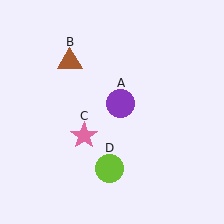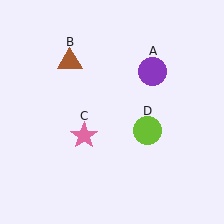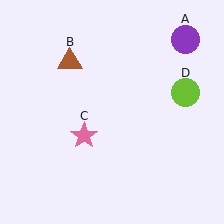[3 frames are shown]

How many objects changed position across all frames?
2 objects changed position: purple circle (object A), lime circle (object D).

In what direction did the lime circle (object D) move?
The lime circle (object D) moved up and to the right.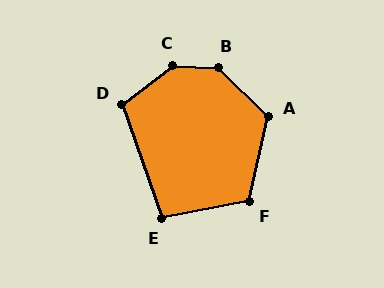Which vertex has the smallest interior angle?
E, at approximately 98 degrees.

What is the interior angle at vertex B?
Approximately 138 degrees (obtuse).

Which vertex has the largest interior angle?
C, at approximately 140 degrees.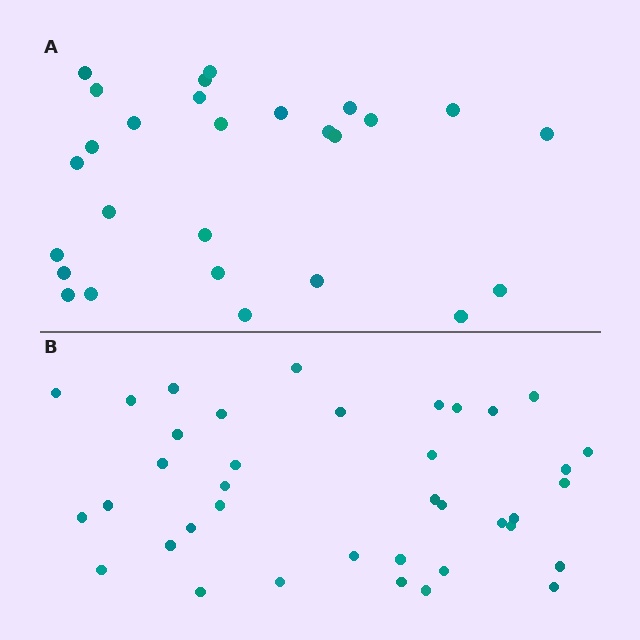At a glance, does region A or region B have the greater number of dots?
Region B (the bottom region) has more dots.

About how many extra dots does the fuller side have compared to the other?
Region B has roughly 12 or so more dots than region A.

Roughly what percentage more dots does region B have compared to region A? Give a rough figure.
About 40% more.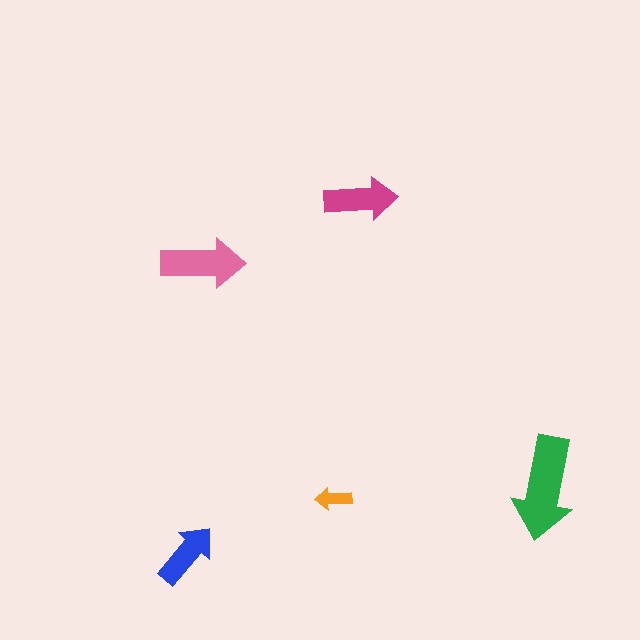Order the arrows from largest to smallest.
the green one, the pink one, the magenta one, the blue one, the orange one.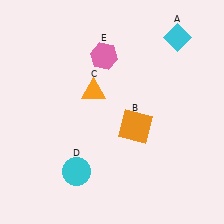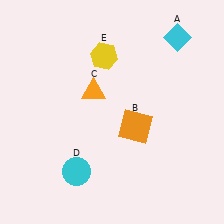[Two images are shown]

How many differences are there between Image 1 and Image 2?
There is 1 difference between the two images.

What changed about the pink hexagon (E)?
In Image 1, E is pink. In Image 2, it changed to yellow.